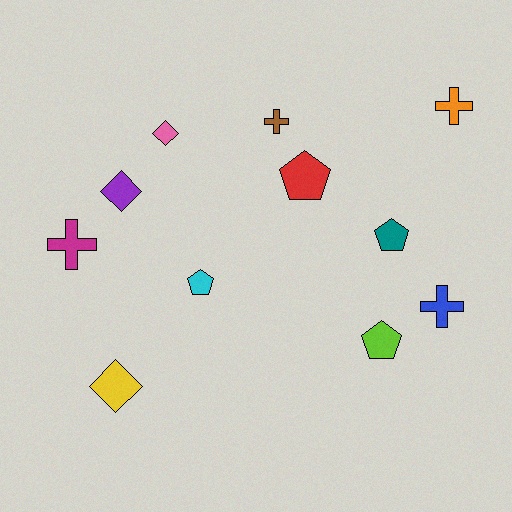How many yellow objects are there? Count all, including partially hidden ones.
There is 1 yellow object.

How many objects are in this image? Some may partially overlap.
There are 11 objects.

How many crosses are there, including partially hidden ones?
There are 4 crosses.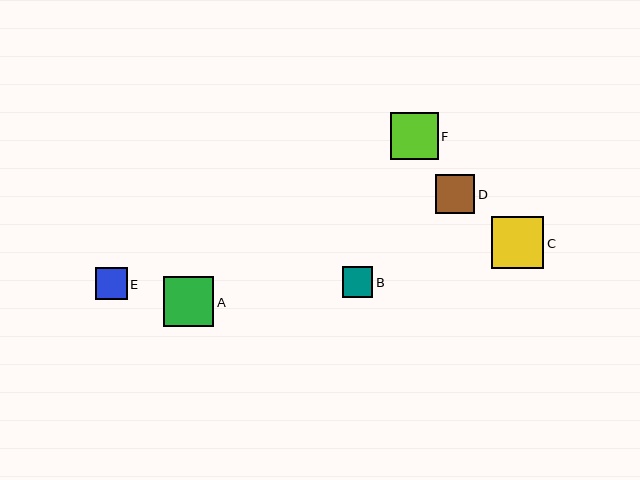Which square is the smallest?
Square B is the smallest with a size of approximately 30 pixels.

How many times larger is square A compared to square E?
Square A is approximately 1.6 times the size of square E.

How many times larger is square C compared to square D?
Square C is approximately 1.3 times the size of square D.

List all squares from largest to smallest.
From largest to smallest: C, A, F, D, E, B.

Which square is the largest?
Square C is the largest with a size of approximately 52 pixels.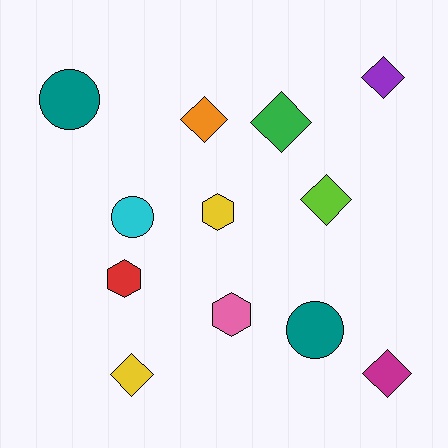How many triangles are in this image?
There are no triangles.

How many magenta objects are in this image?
There is 1 magenta object.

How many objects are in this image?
There are 12 objects.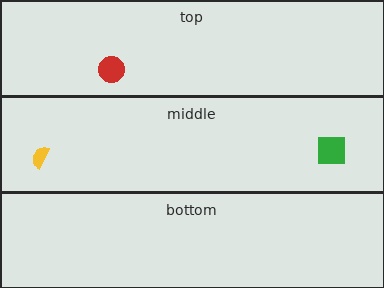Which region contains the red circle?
The top region.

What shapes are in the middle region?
The green square, the yellow semicircle.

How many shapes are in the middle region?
2.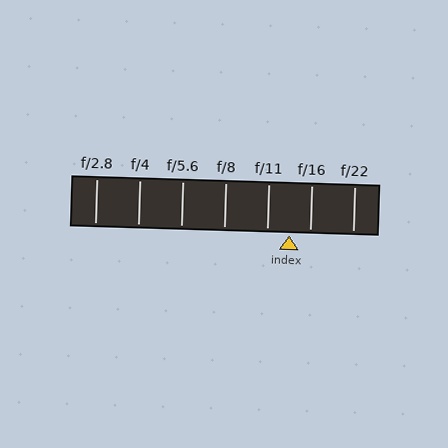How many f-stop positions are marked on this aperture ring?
There are 7 f-stop positions marked.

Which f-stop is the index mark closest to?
The index mark is closest to f/16.